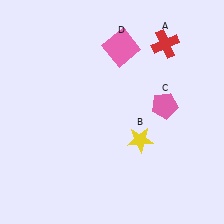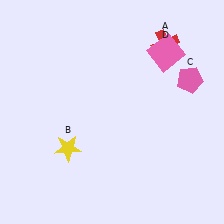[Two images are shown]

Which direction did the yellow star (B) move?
The yellow star (B) moved left.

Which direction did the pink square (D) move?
The pink square (D) moved right.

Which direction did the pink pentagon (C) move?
The pink pentagon (C) moved up.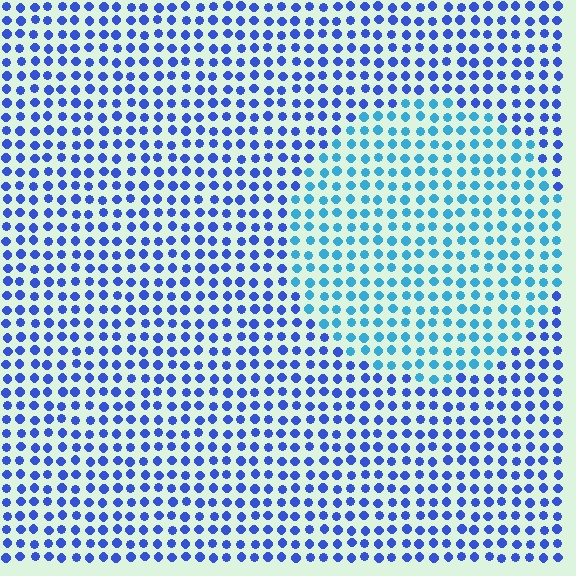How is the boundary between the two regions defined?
The boundary is defined purely by a slight shift in hue (about 34 degrees). Spacing, size, and orientation are identical on both sides.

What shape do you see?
I see a circle.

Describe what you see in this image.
The image is filled with small blue elements in a uniform arrangement. A circle-shaped region is visible where the elements are tinted to a slightly different hue, forming a subtle color boundary.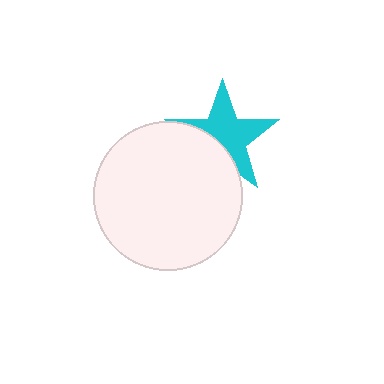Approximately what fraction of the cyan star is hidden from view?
Roughly 37% of the cyan star is hidden behind the white circle.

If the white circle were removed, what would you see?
You would see the complete cyan star.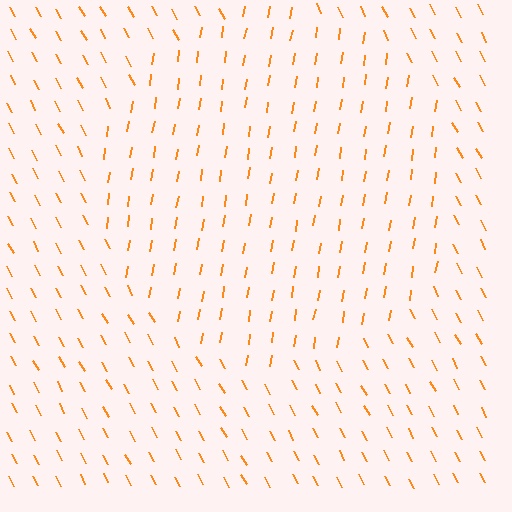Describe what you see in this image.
The image is filled with small orange line segments. A circle region in the image has lines oriented differently from the surrounding lines, creating a visible texture boundary.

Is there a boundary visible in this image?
Yes, there is a texture boundary formed by a change in line orientation.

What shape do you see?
I see a circle.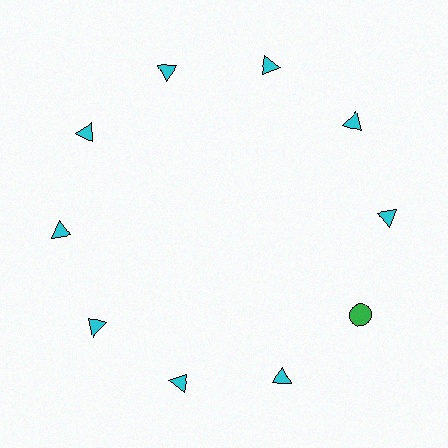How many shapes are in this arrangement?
There are 10 shapes arranged in a ring pattern.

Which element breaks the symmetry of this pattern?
The green circle at roughly the 4 o'clock position breaks the symmetry. All other shapes are cyan triangles.